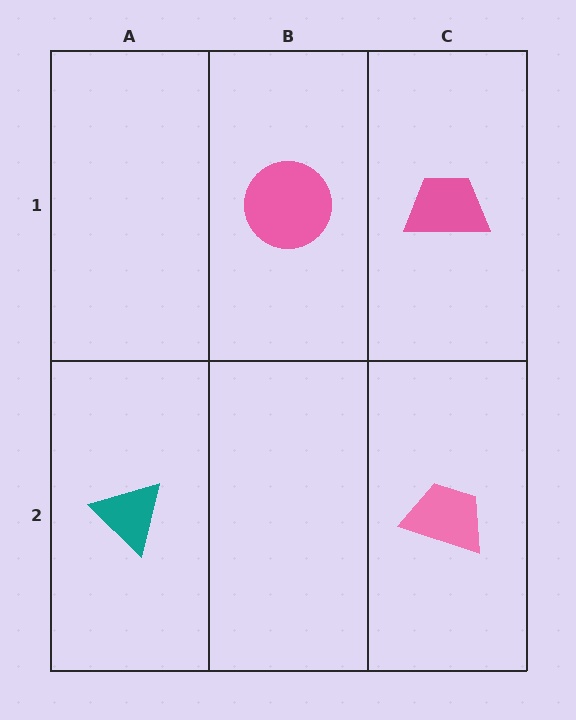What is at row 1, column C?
A pink trapezoid.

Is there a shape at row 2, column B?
No, that cell is empty.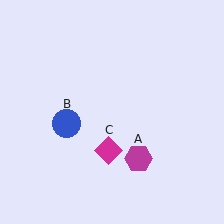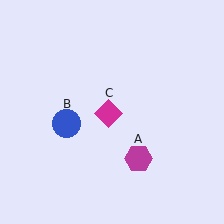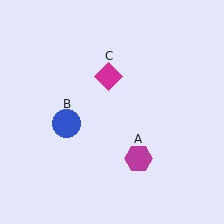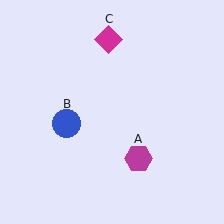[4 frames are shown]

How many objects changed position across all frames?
1 object changed position: magenta diamond (object C).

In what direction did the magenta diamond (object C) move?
The magenta diamond (object C) moved up.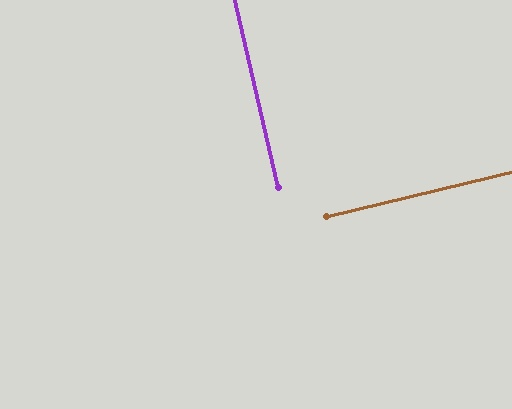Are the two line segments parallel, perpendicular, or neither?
Perpendicular — they meet at approximately 89°.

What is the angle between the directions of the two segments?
Approximately 89 degrees.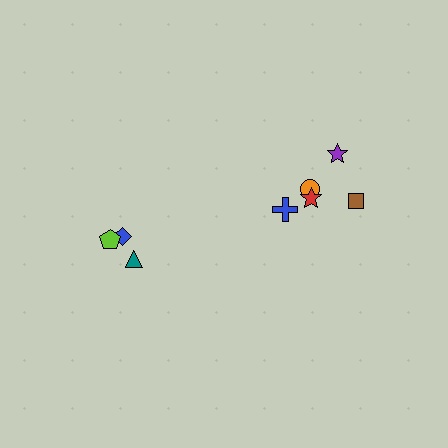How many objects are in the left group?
There are 3 objects.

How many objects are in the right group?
There are 5 objects.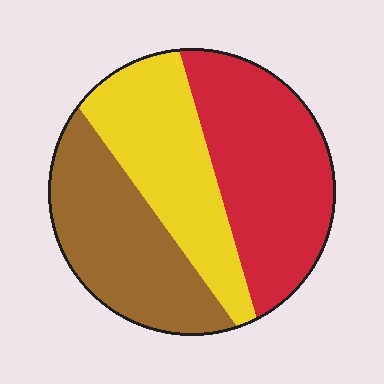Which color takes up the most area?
Red, at roughly 40%.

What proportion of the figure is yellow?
Yellow takes up about one third (1/3) of the figure.